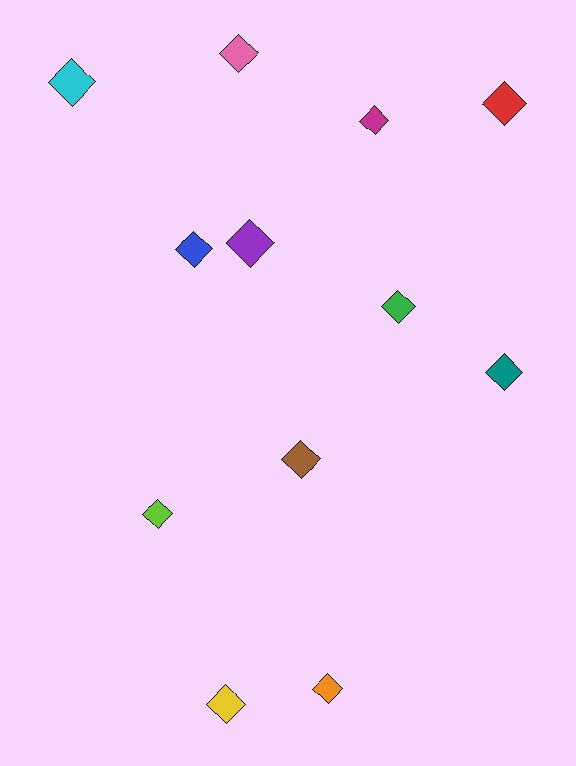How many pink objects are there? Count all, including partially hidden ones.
There is 1 pink object.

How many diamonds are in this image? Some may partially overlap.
There are 12 diamonds.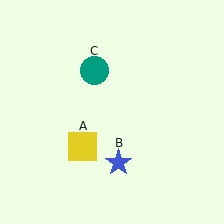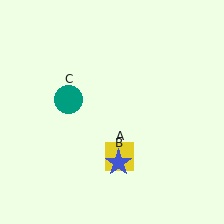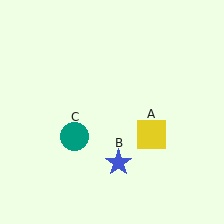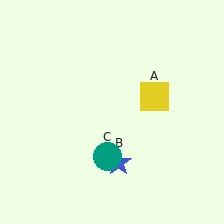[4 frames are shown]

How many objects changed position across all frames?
2 objects changed position: yellow square (object A), teal circle (object C).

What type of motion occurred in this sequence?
The yellow square (object A), teal circle (object C) rotated counterclockwise around the center of the scene.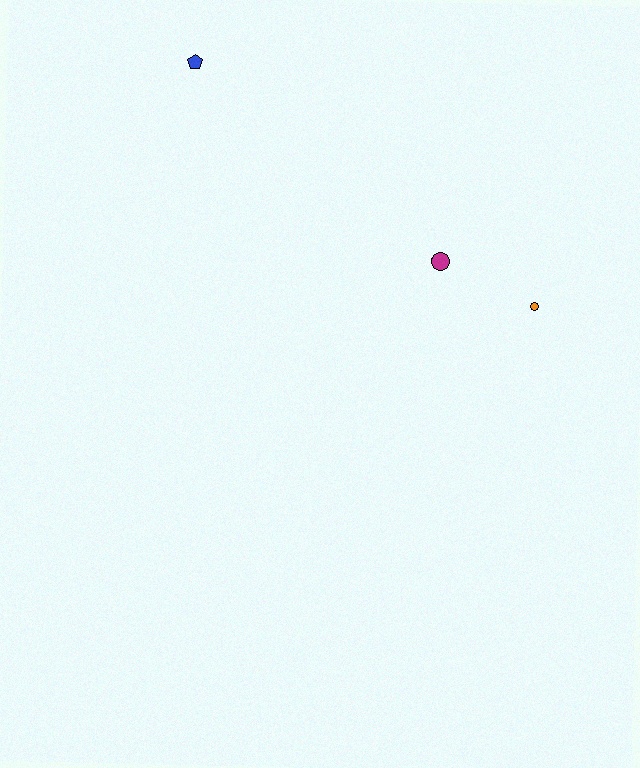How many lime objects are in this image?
There are no lime objects.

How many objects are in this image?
There are 3 objects.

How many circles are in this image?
There are 2 circles.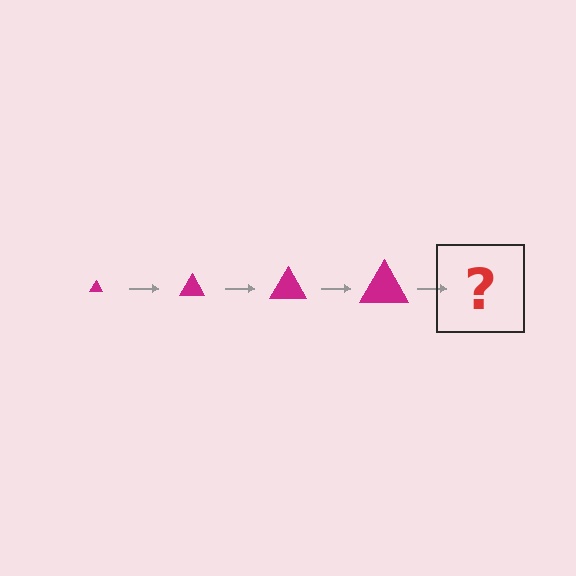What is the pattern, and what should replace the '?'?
The pattern is that the triangle gets progressively larger each step. The '?' should be a magenta triangle, larger than the previous one.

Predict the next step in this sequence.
The next step is a magenta triangle, larger than the previous one.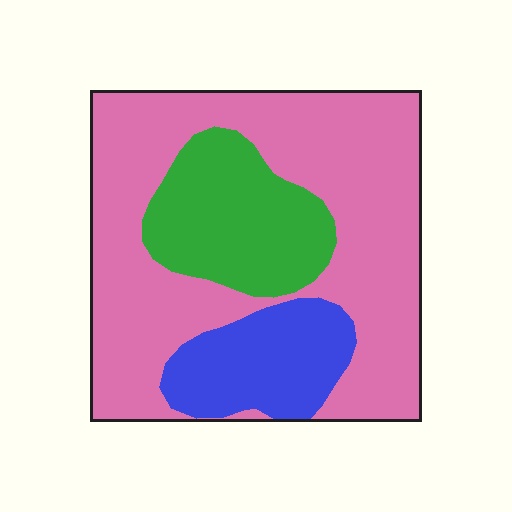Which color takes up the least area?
Blue, at roughly 15%.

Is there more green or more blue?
Green.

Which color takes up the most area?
Pink, at roughly 65%.